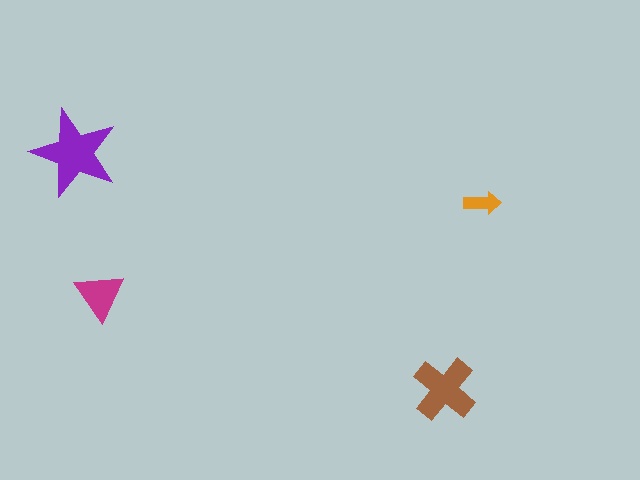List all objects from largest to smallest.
The purple star, the brown cross, the magenta triangle, the orange arrow.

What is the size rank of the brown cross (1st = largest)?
2nd.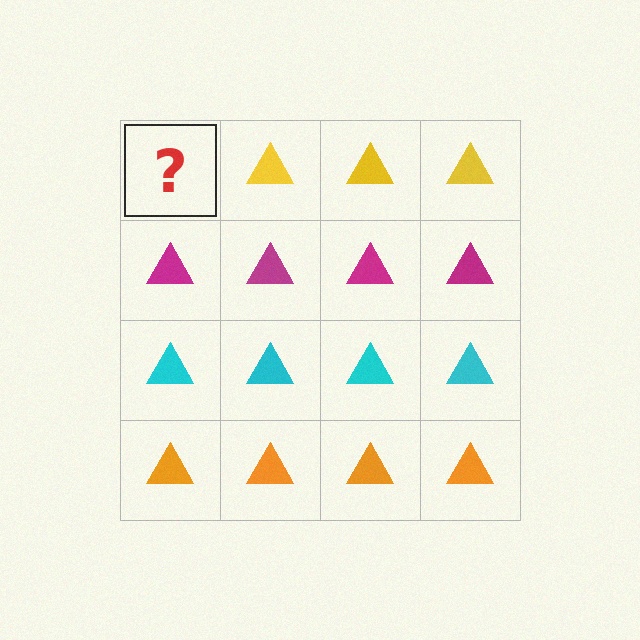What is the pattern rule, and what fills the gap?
The rule is that each row has a consistent color. The gap should be filled with a yellow triangle.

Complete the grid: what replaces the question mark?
The question mark should be replaced with a yellow triangle.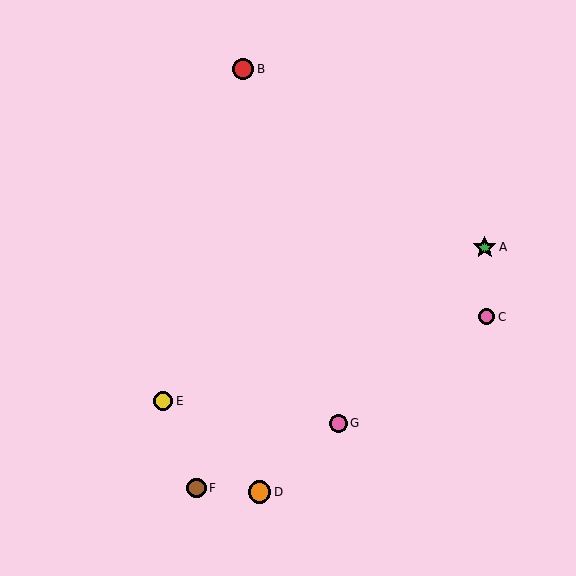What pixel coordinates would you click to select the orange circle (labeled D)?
Click at (259, 492) to select the orange circle D.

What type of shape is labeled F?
Shape F is a brown circle.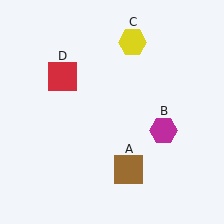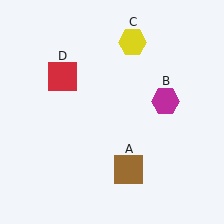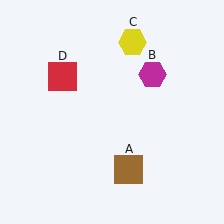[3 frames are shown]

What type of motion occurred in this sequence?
The magenta hexagon (object B) rotated counterclockwise around the center of the scene.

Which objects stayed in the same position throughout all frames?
Brown square (object A) and yellow hexagon (object C) and red square (object D) remained stationary.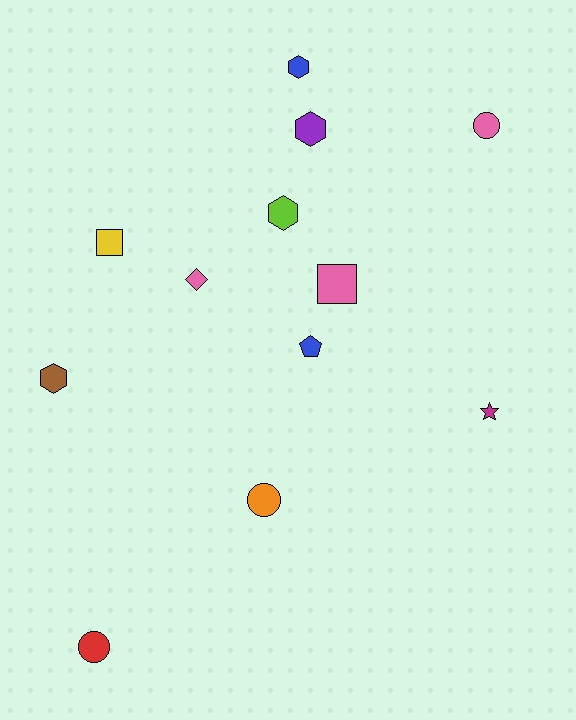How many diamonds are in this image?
There is 1 diamond.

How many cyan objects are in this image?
There are no cyan objects.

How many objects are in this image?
There are 12 objects.